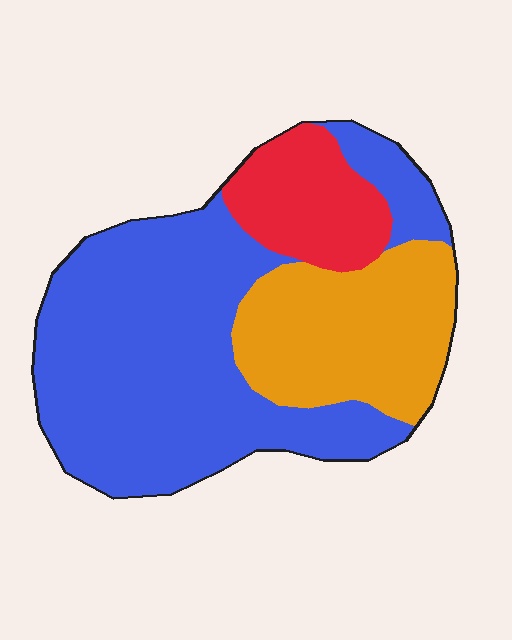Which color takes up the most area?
Blue, at roughly 60%.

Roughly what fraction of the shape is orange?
Orange takes up about one quarter (1/4) of the shape.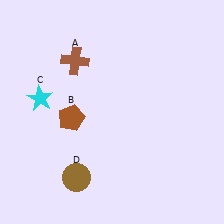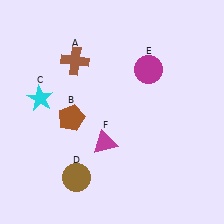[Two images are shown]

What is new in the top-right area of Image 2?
A magenta circle (E) was added in the top-right area of Image 2.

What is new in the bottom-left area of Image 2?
A magenta triangle (F) was added in the bottom-left area of Image 2.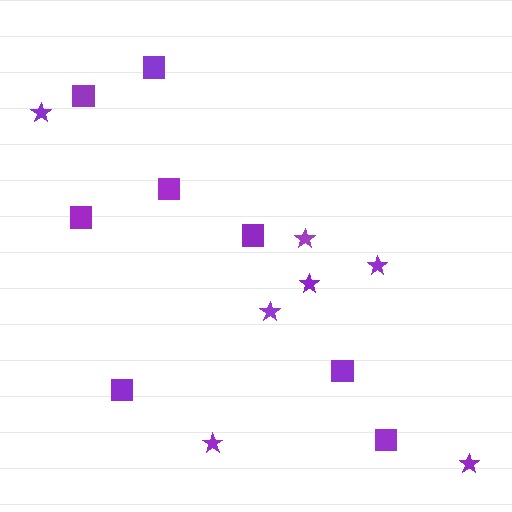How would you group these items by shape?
There are 2 groups: one group of stars (7) and one group of squares (8).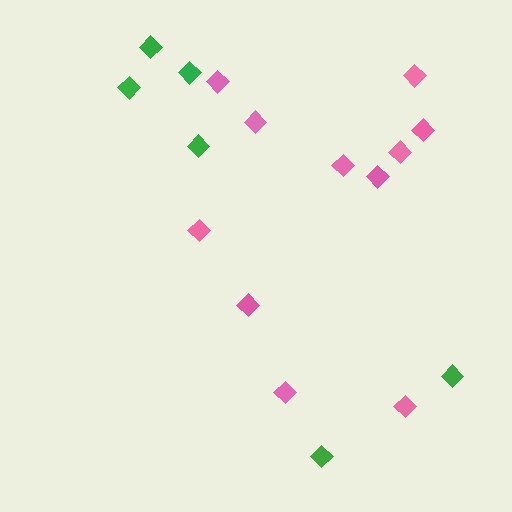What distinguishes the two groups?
There are 2 groups: one group of green diamonds (6) and one group of pink diamonds (11).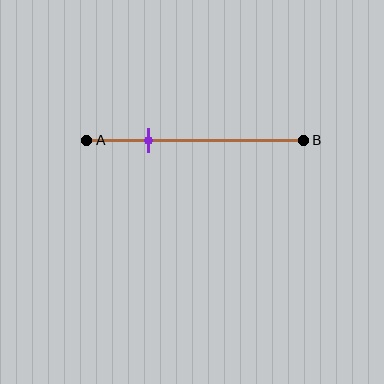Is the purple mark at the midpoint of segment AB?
No, the mark is at about 30% from A, not at the 50% midpoint.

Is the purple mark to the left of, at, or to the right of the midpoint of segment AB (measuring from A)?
The purple mark is to the left of the midpoint of segment AB.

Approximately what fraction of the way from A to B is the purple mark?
The purple mark is approximately 30% of the way from A to B.